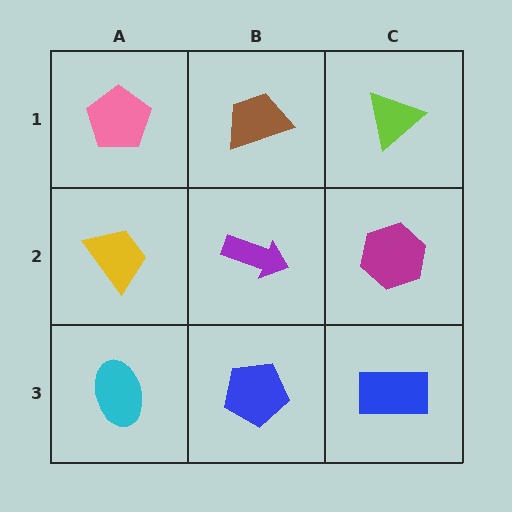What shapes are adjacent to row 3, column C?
A magenta hexagon (row 2, column C), a blue pentagon (row 3, column B).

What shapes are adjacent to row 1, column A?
A yellow trapezoid (row 2, column A), a brown trapezoid (row 1, column B).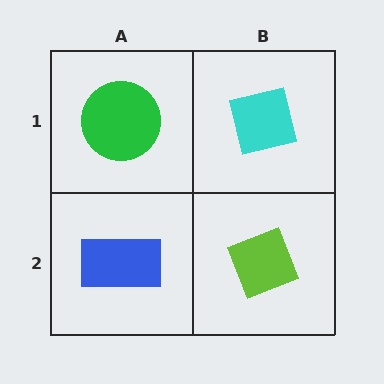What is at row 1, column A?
A green circle.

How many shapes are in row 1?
2 shapes.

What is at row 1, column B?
A cyan square.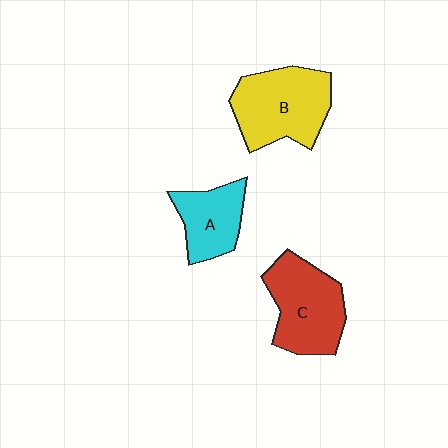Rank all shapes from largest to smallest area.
From largest to smallest: B (yellow), C (red), A (cyan).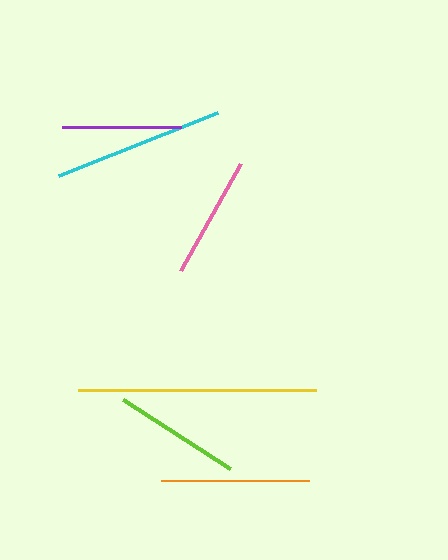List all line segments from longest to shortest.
From longest to shortest: yellow, cyan, orange, lime, pink, purple.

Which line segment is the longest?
The yellow line is the longest at approximately 238 pixels.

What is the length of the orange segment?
The orange segment is approximately 149 pixels long.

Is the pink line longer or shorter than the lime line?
The lime line is longer than the pink line.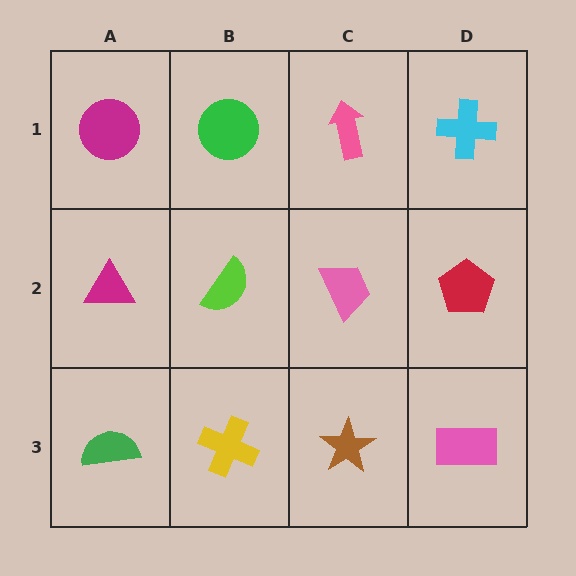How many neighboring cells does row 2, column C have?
4.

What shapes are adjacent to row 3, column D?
A red pentagon (row 2, column D), a brown star (row 3, column C).